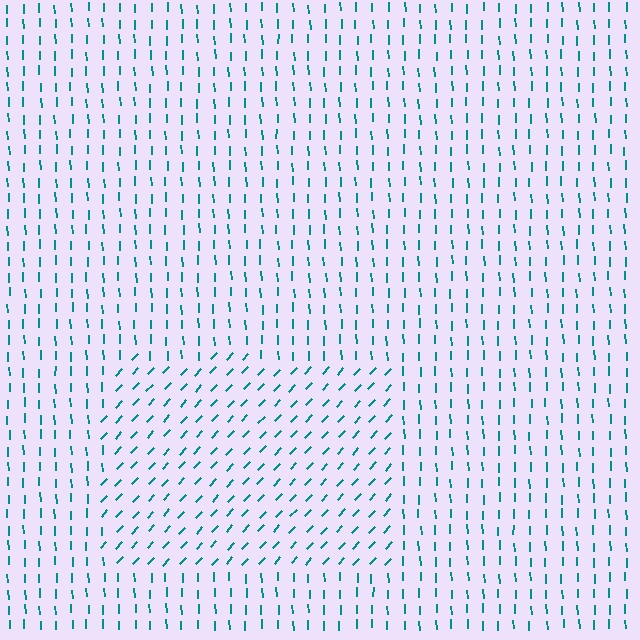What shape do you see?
I see a rectangle.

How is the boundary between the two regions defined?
The boundary is defined purely by a change in line orientation (approximately 45 degrees difference). All lines are the same color and thickness.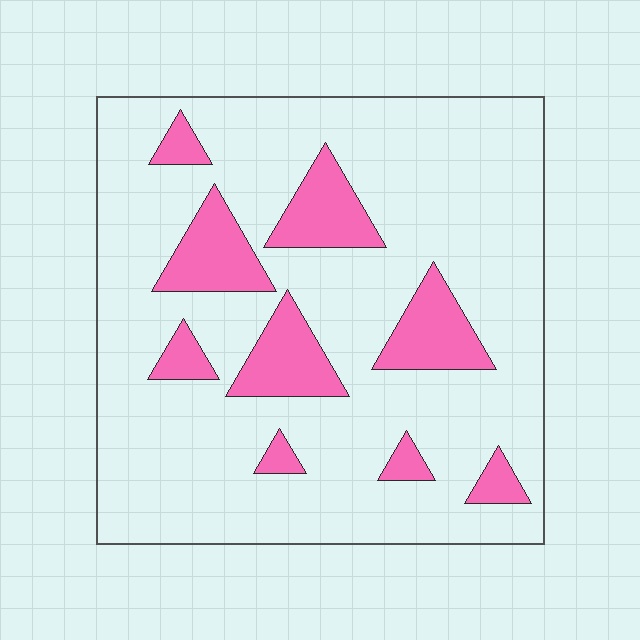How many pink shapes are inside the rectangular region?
9.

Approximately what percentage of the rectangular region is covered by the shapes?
Approximately 20%.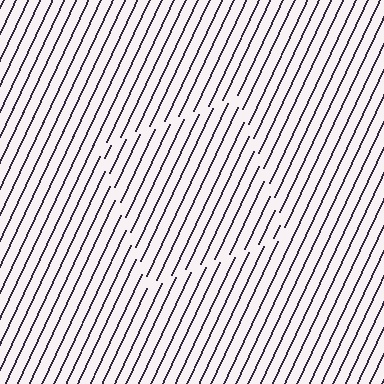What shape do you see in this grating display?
An illusory square. The interior of the shape contains the same grating, shifted by half a period — the contour is defined by the phase discontinuity where line-ends from the inner and outer gratings abut.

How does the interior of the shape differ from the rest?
The interior of the shape contains the same grating, shifted by half a period — the contour is defined by the phase discontinuity where line-ends from the inner and outer gratings abut.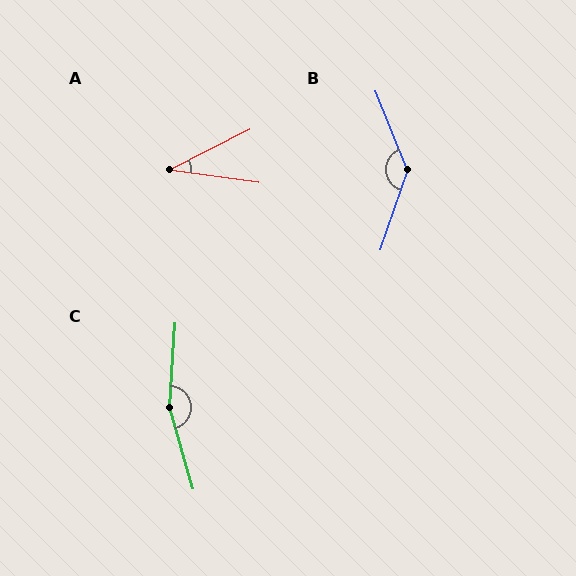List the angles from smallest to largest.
A (35°), B (139°), C (160°).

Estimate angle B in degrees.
Approximately 139 degrees.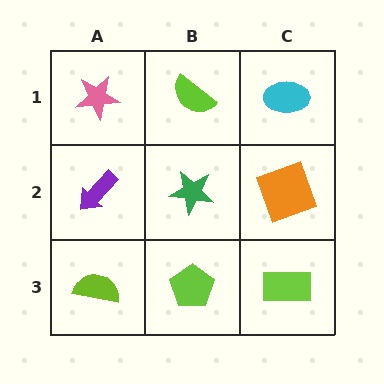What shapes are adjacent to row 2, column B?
A lime semicircle (row 1, column B), a lime pentagon (row 3, column B), a purple arrow (row 2, column A), an orange square (row 2, column C).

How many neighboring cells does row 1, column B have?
3.